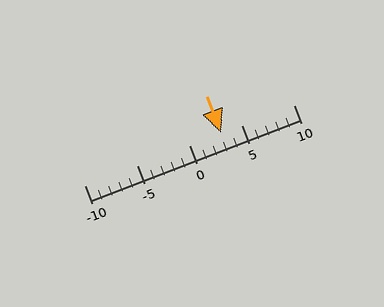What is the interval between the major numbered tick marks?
The major tick marks are spaced 5 units apart.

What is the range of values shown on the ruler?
The ruler shows values from -10 to 10.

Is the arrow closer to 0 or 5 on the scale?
The arrow is closer to 5.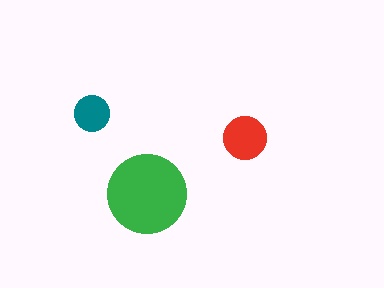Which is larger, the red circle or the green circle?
The green one.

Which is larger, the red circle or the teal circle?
The red one.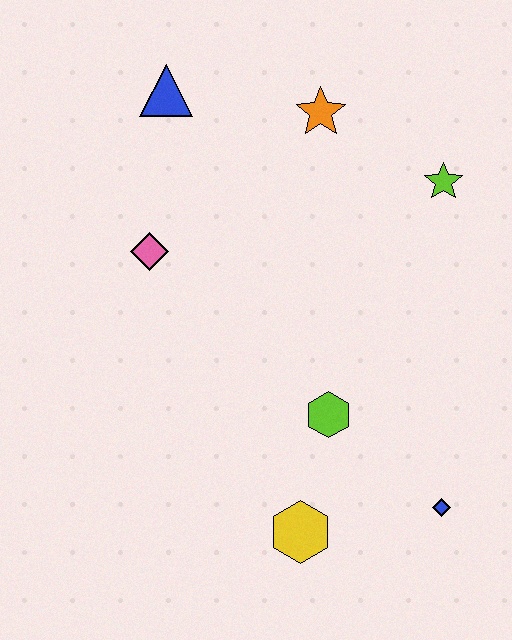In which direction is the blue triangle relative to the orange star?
The blue triangle is to the left of the orange star.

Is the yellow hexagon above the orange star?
No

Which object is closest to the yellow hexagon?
The lime hexagon is closest to the yellow hexagon.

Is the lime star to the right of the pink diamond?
Yes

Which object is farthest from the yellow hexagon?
The blue triangle is farthest from the yellow hexagon.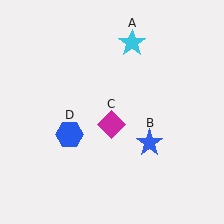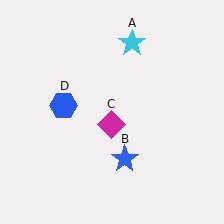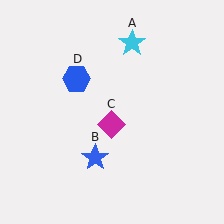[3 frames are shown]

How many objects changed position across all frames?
2 objects changed position: blue star (object B), blue hexagon (object D).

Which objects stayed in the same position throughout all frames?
Cyan star (object A) and magenta diamond (object C) remained stationary.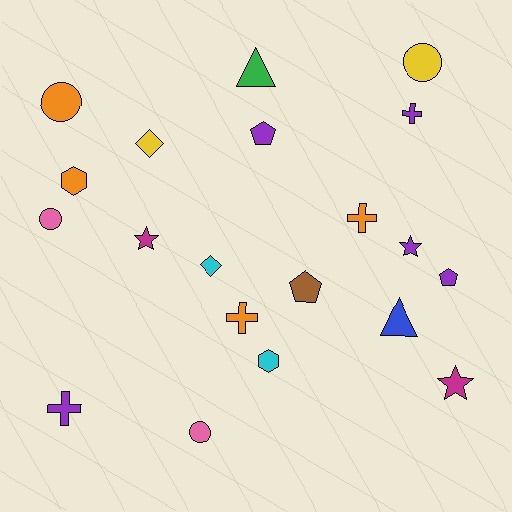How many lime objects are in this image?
There are no lime objects.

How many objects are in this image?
There are 20 objects.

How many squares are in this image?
There are no squares.